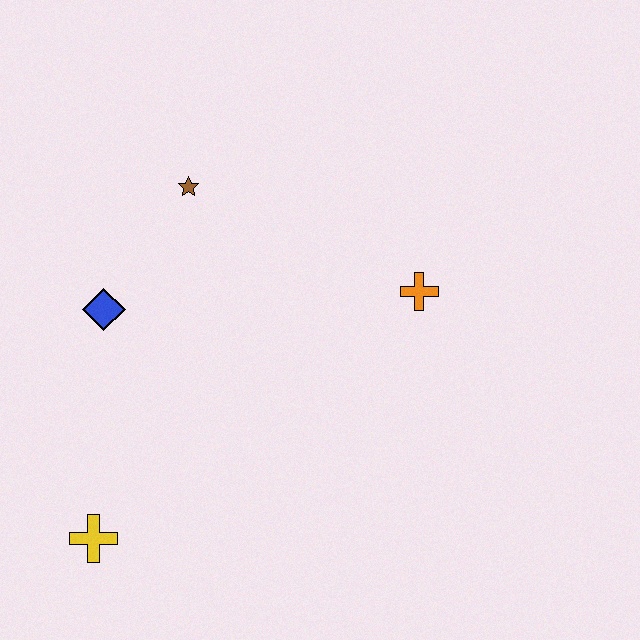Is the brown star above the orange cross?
Yes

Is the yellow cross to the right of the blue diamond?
No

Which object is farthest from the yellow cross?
The orange cross is farthest from the yellow cross.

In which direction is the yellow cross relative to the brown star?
The yellow cross is below the brown star.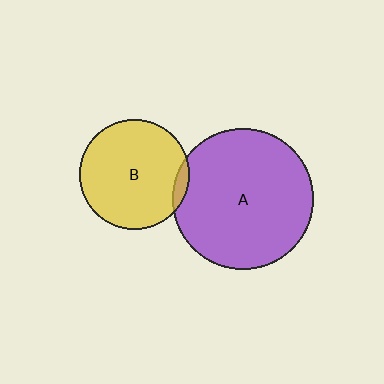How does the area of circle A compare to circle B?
Approximately 1.6 times.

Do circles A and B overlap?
Yes.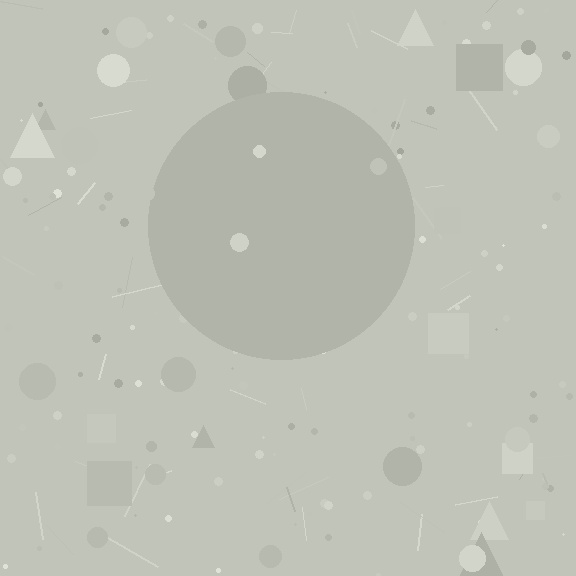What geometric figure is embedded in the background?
A circle is embedded in the background.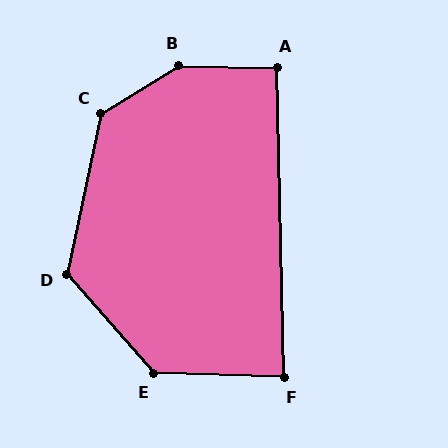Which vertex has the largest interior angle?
B, at approximately 146 degrees.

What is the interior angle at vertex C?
Approximately 134 degrees (obtuse).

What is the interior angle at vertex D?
Approximately 127 degrees (obtuse).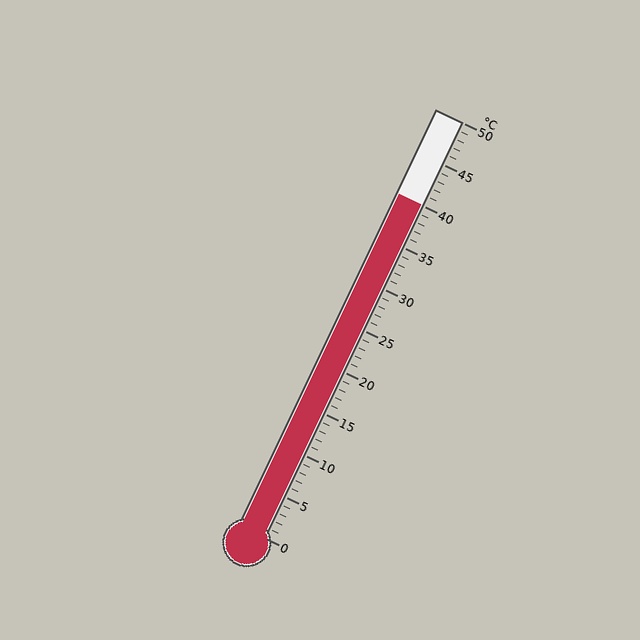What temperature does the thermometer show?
The thermometer shows approximately 40°C.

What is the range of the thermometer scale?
The thermometer scale ranges from 0°C to 50°C.